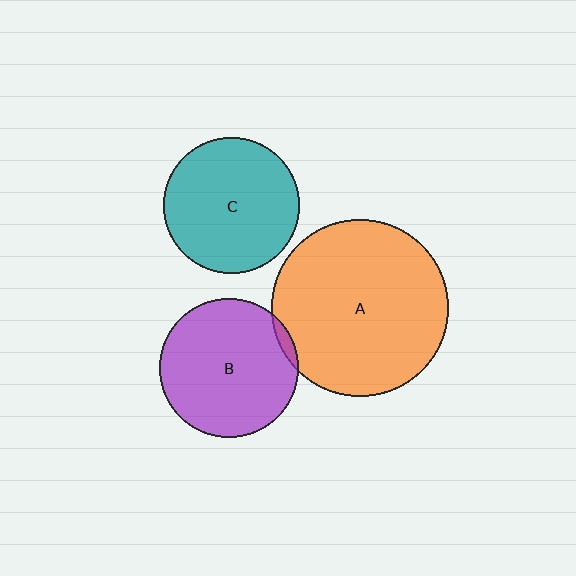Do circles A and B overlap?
Yes.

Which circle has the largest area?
Circle A (orange).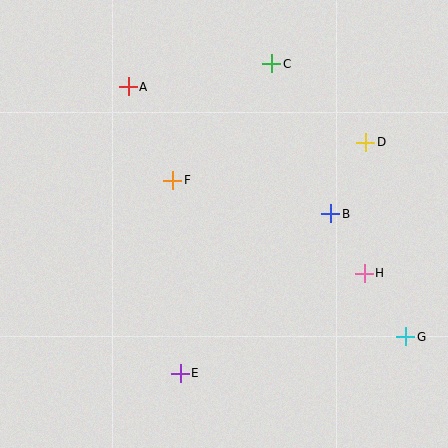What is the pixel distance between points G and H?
The distance between G and H is 76 pixels.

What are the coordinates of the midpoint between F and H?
The midpoint between F and H is at (268, 227).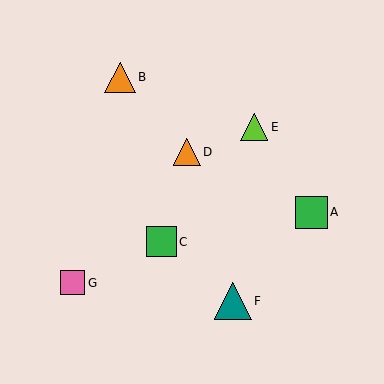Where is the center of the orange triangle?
The center of the orange triangle is at (187, 152).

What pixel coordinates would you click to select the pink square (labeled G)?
Click at (73, 283) to select the pink square G.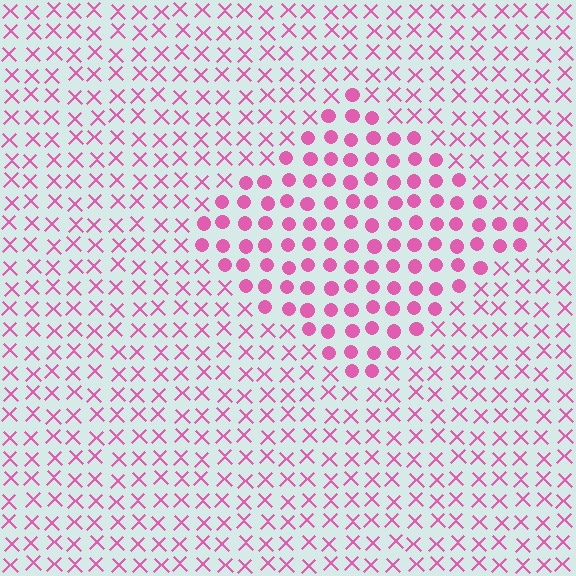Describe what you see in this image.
The image is filled with small pink elements arranged in a uniform grid. A diamond-shaped region contains circles, while the surrounding area contains X marks. The boundary is defined purely by the change in element shape.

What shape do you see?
I see a diamond.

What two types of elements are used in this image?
The image uses circles inside the diamond region and X marks outside it.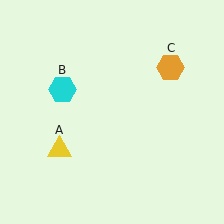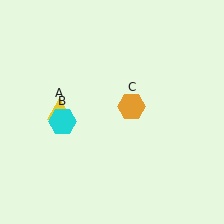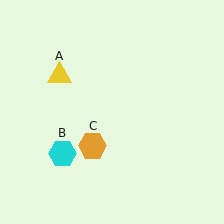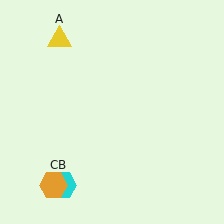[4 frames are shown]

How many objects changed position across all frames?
3 objects changed position: yellow triangle (object A), cyan hexagon (object B), orange hexagon (object C).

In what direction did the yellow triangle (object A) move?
The yellow triangle (object A) moved up.